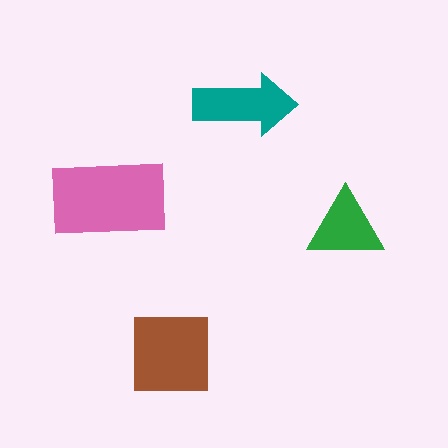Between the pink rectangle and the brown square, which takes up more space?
The pink rectangle.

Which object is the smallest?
The green triangle.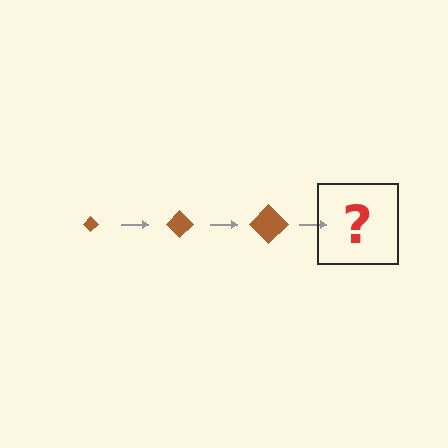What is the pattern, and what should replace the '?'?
The pattern is that the diamond gets progressively larger each step. The '?' should be a brown diamond, larger than the previous one.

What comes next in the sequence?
The next element should be a brown diamond, larger than the previous one.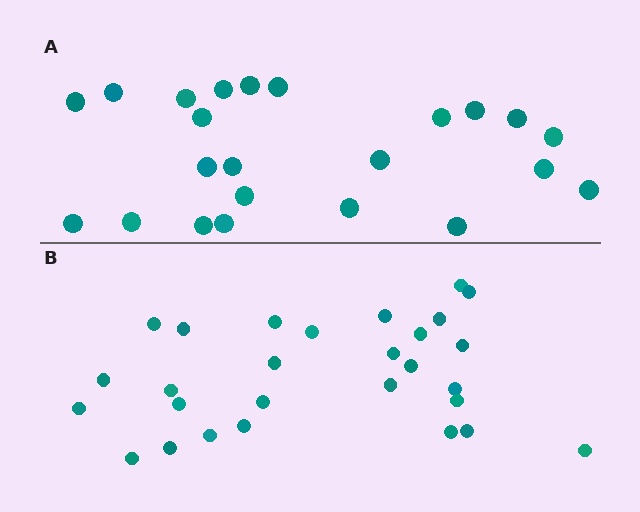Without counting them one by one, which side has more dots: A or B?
Region B (the bottom region) has more dots.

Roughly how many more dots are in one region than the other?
Region B has about 5 more dots than region A.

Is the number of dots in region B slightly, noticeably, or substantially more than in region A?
Region B has only slightly more — the two regions are fairly close. The ratio is roughly 1.2 to 1.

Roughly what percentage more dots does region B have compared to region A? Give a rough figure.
About 20% more.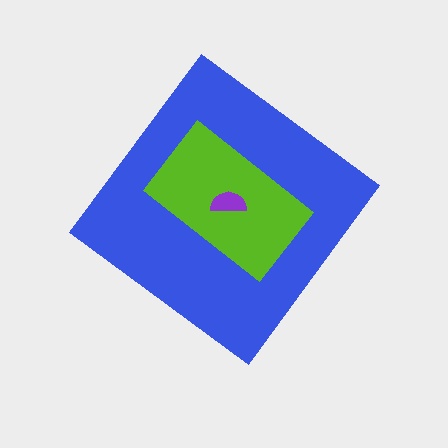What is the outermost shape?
The blue diamond.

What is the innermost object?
The purple semicircle.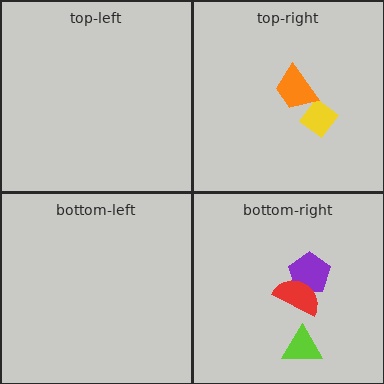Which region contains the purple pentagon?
The bottom-right region.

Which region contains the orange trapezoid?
The top-right region.